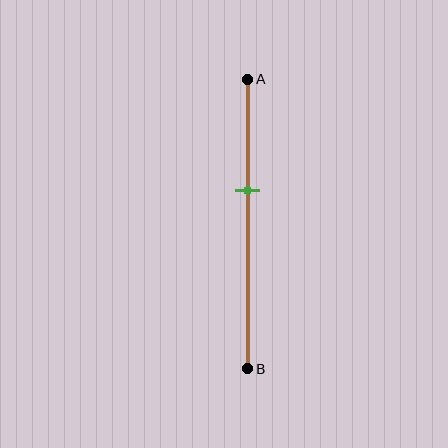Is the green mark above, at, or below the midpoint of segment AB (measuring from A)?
The green mark is above the midpoint of segment AB.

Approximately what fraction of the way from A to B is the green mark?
The green mark is approximately 40% of the way from A to B.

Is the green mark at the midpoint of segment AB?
No, the mark is at about 40% from A, not at the 50% midpoint.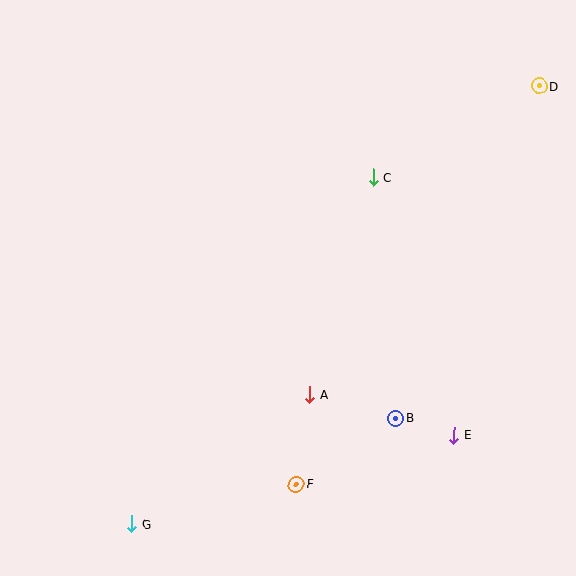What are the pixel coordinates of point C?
Point C is at (373, 177).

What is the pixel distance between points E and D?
The distance between E and D is 359 pixels.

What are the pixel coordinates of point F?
Point F is at (296, 485).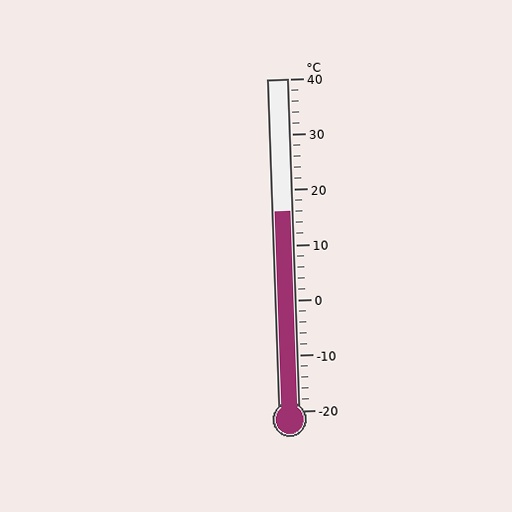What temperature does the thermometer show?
The thermometer shows approximately 16°C.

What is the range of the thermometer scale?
The thermometer scale ranges from -20°C to 40°C.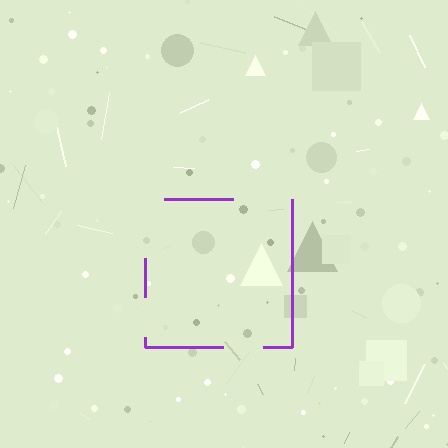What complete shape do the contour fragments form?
The contour fragments form a square.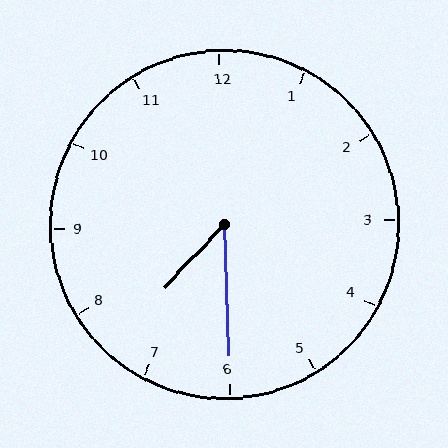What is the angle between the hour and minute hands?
Approximately 45 degrees.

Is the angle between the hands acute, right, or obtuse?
It is acute.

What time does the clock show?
7:30.